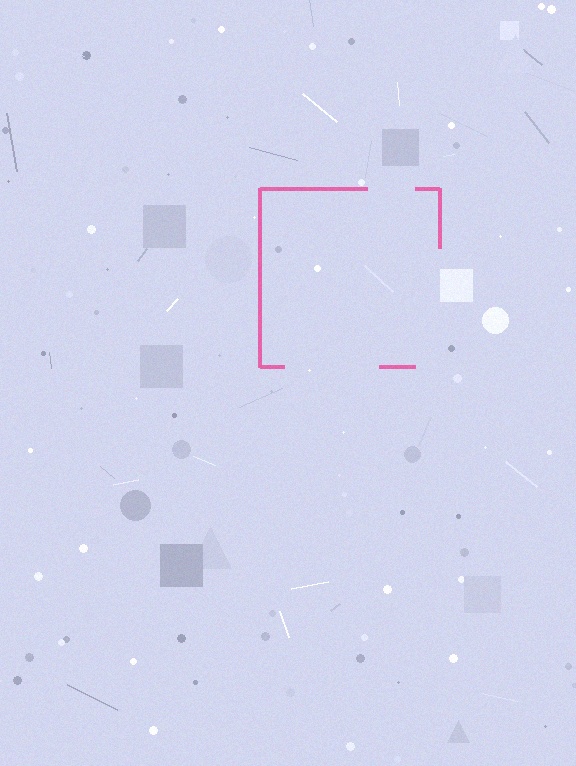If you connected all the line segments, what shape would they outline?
They would outline a square.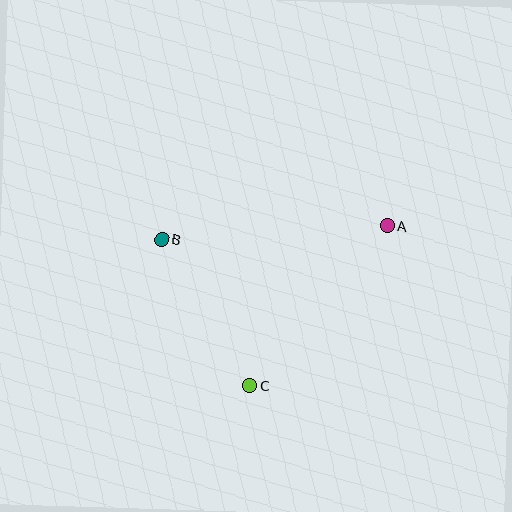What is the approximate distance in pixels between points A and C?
The distance between A and C is approximately 211 pixels.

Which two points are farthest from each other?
Points A and B are farthest from each other.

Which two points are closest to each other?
Points B and C are closest to each other.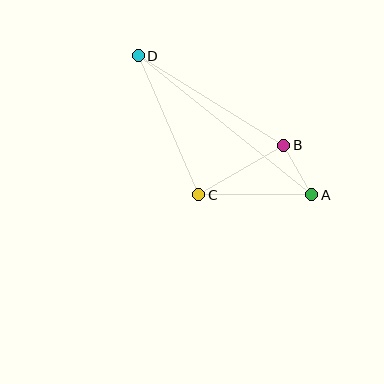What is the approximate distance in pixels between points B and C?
The distance between B and C is approximately 99 pixels.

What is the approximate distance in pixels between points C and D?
The distance between C and D is approximately 152 pixels.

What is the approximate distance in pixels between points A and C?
The distance between A and C is approximately 113 pixels.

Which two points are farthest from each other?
Points A and D are farthest from each other.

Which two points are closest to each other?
Points A and B are closest to each other.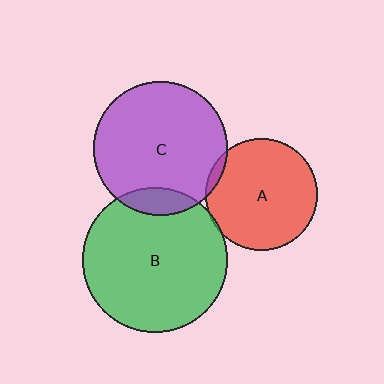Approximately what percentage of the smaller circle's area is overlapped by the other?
Approximately 5%.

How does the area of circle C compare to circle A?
Approximately 1.4 times.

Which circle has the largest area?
Circle B (green).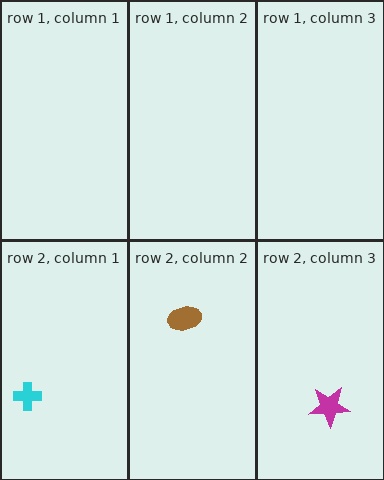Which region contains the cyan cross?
The row 2, column 1 region.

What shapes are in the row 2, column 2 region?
The brown ellipse.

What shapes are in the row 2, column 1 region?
The cyan cross.